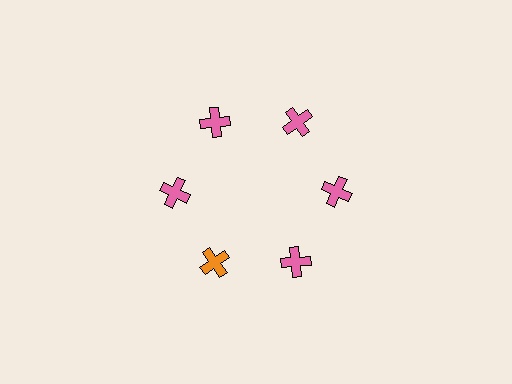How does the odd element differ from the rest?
It has a different color: orange instead of pink.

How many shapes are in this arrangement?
There are 6 shapes arranged in a ring pattern.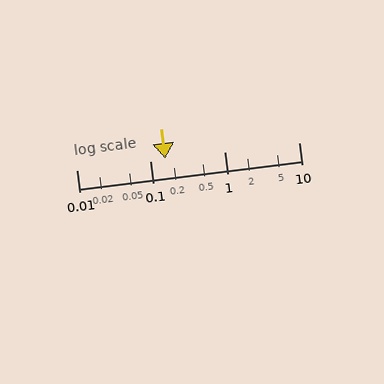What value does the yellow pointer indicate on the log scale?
The pointer indicates approximately 0.16.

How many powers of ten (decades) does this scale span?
The scale spans 3 decades, from 0.01 to 10.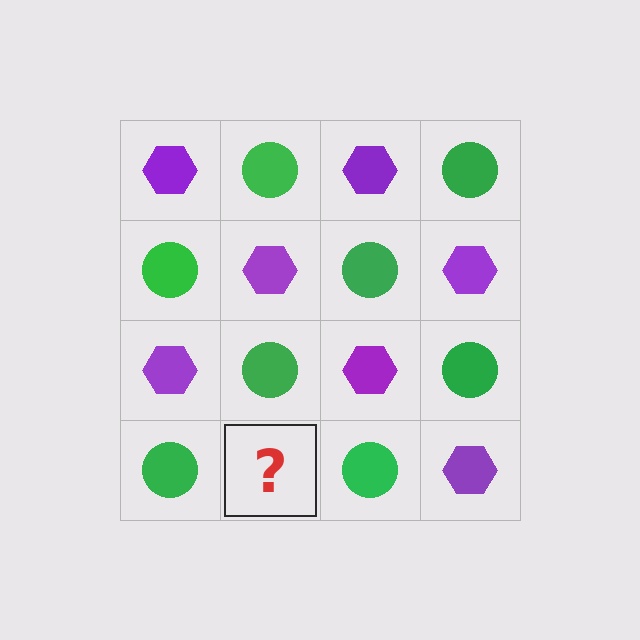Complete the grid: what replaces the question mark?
The question mark should be replaced with a purple hexagon.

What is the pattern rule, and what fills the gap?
The rule is that it alternates purple hexagon and green circle in a checkerboard pattern. The gap should be filled with a purple hexagon.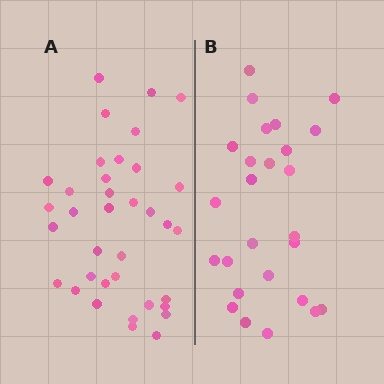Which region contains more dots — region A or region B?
Region A (the left region) has more dots.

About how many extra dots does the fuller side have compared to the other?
Region A has roughly 10 or so more dots than region B.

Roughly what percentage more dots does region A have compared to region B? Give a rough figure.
About 40% more.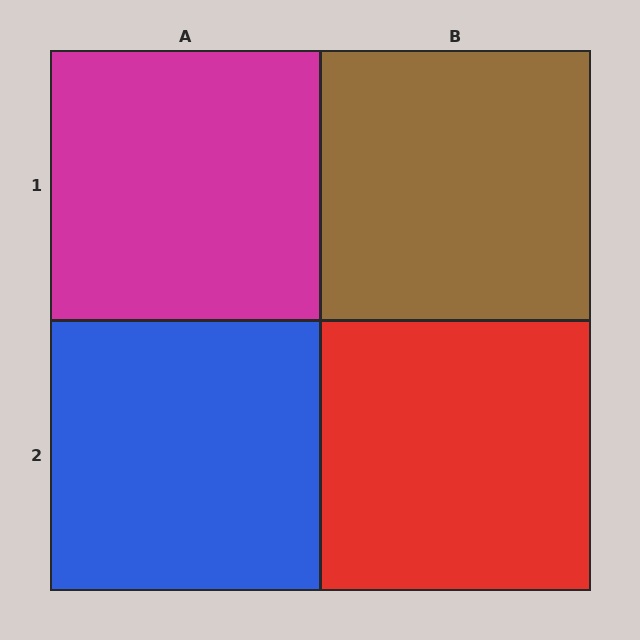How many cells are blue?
1 cell is blue.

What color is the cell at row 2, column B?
Red.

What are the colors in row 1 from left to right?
Magenta, brown.